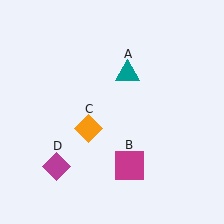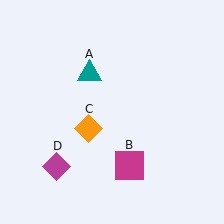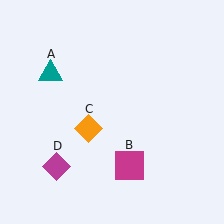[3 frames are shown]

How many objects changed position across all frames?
1 object changed position: teal triangle (object A).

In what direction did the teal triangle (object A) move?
The teal triangle (object A) moved left.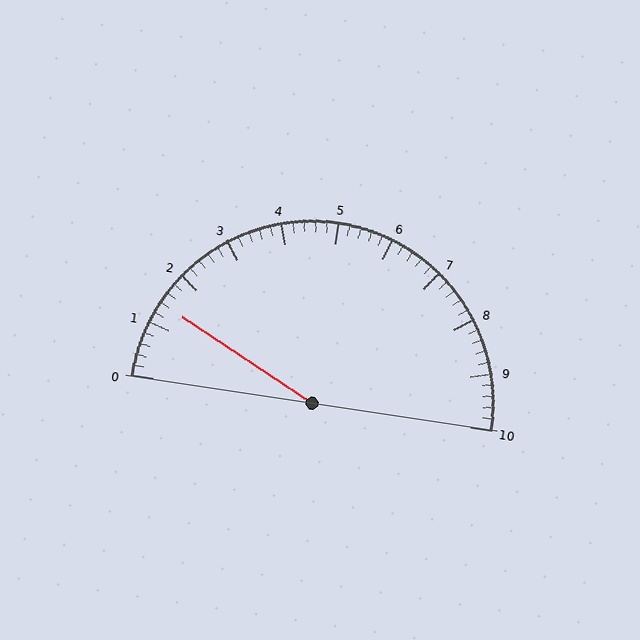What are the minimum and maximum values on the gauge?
The gauge ranges from 0 to 10.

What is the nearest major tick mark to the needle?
The nearest major tick mark is 1.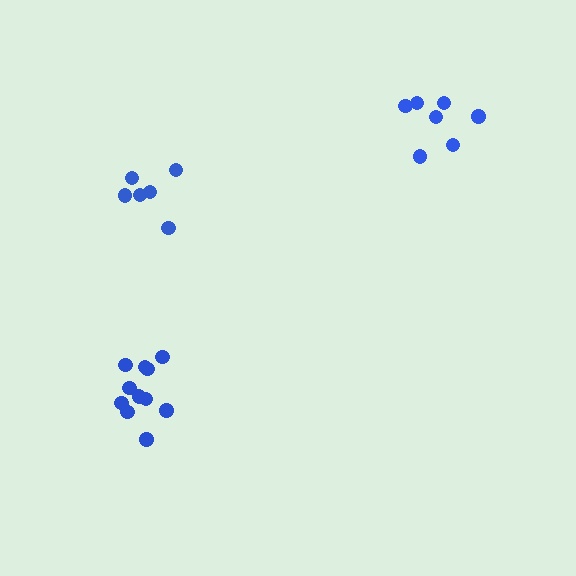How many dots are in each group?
Group 1: 11 dots, Group 2: 7 dots, Group 3: 6 dots (24 total).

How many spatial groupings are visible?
There are 3 spatial groupings.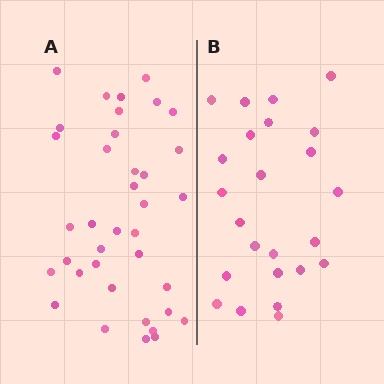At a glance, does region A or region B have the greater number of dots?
Region A (the left region) has more dots.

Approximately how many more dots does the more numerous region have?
Region A has approximately 15 more dots than region B.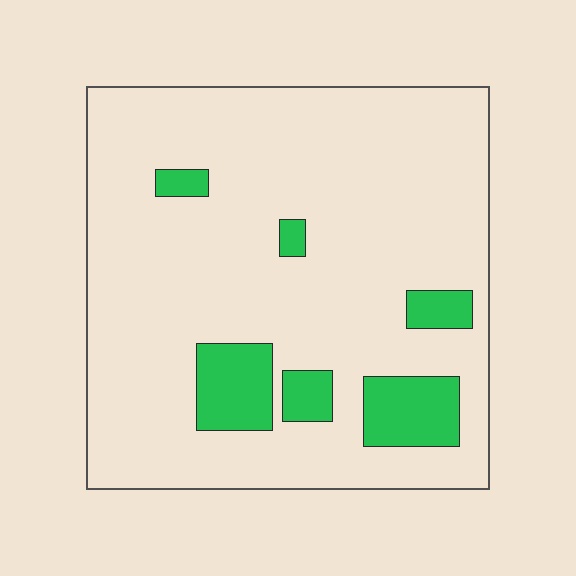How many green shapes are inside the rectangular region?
6.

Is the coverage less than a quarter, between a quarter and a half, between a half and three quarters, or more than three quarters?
Less than a quarter.